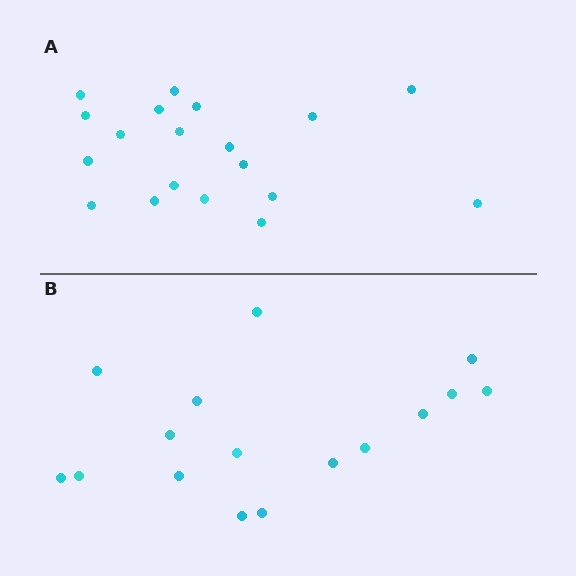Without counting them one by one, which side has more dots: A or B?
Region A (the top region) has more dots.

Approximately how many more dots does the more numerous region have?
Region A has just a few more — roughly 2 or 3 more dots than region B.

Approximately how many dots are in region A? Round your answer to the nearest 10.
About 20 dots. (The exact count is 19, which rounds to 20.)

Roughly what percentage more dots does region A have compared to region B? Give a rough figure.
About 20% more.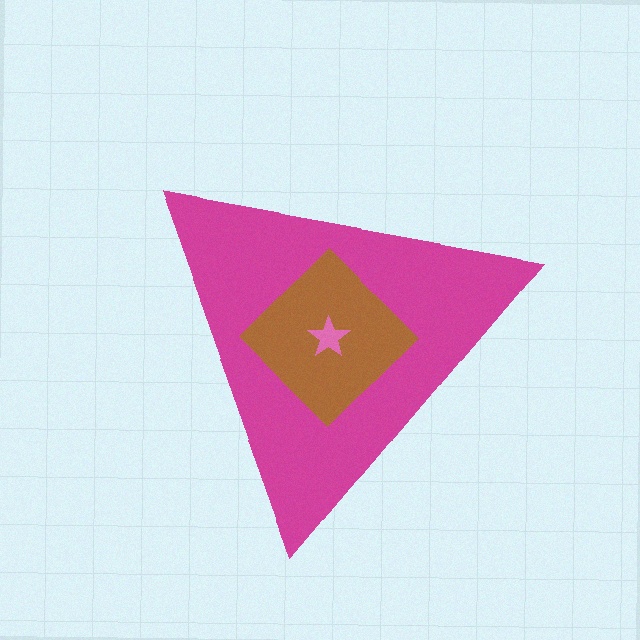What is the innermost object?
The pink star.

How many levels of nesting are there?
3.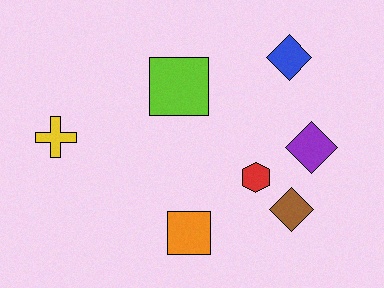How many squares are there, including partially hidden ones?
There are 2 squares.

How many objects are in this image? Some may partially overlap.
There are 7 objects.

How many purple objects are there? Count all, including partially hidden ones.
There is 1 purple object.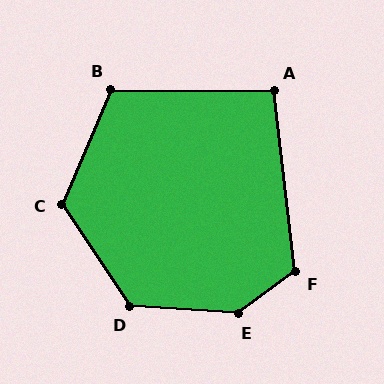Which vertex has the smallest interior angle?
A, at approximately 97 degrees.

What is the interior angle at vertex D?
Approximately 127 degrees (obtuse).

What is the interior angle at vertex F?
Approximately 120 degrees (obtuse).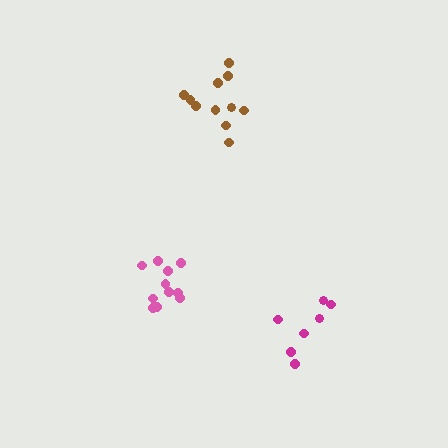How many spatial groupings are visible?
There are 3 spatial groupings.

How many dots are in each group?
Group 1: 11 dots, Group 2: 7 dots, Group 3: 11 dots (29 total).